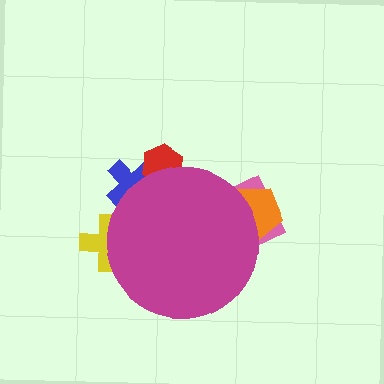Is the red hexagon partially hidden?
Yes, the red hexagon is partially hidden behind the magenta circle.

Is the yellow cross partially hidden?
Yes, the yellow cross is partially hidden behind the magenta circle.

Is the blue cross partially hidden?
Yes, the blue cross is partially hidden behind the magenta circle.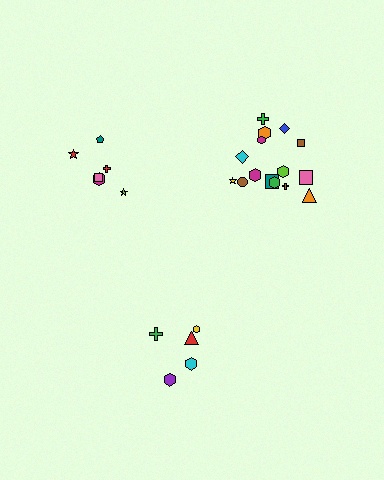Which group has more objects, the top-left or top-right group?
The top-right group.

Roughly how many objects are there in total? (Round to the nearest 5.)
Roughly 25 objects in total.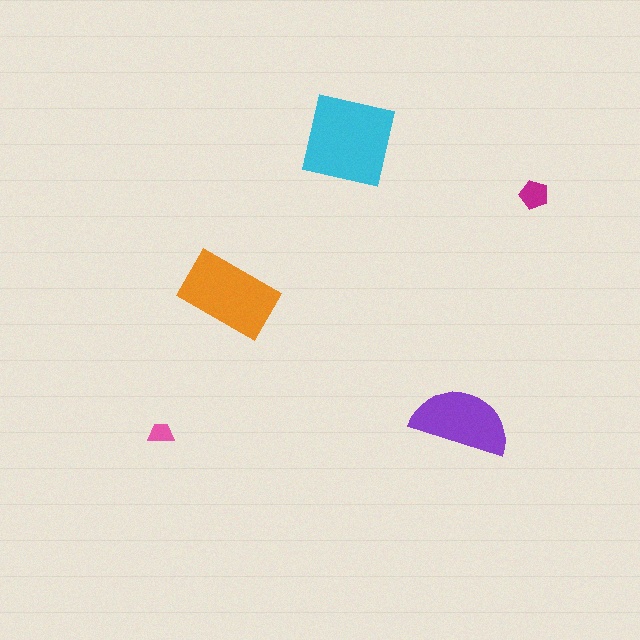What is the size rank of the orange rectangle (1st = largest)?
2nd.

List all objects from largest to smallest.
The cyan square, the orange rectangle, the purple semicircle, the magenta pentagon, the pink trapezoid.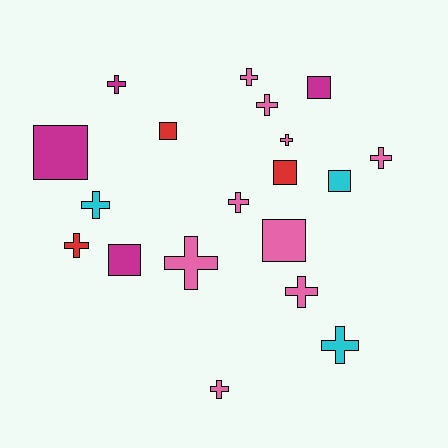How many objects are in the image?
There are 19 objects.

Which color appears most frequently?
Pink, with 9 objects.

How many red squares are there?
There are 2 red squares.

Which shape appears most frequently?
Cross, with 12 objects.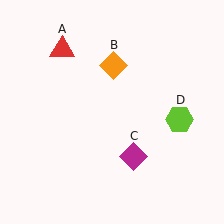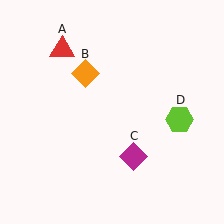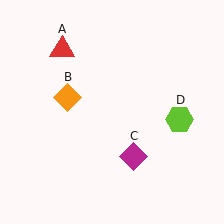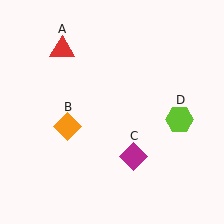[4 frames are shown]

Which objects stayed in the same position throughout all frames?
Red triangle (object A) and magenta diamond (object C) and lime hexagon (object D) remained stationary.